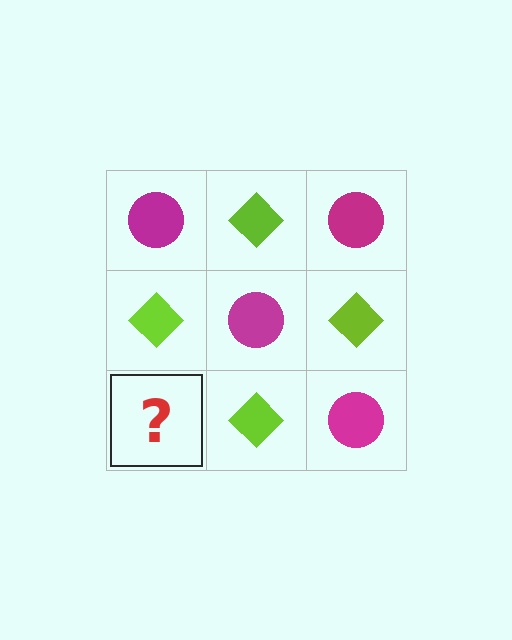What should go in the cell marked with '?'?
The missing cell should contain a magenta circle.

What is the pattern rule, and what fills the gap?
The rule is that it alternates magenta circle and lime diamond in a checkerboard pattern. The gap should be filled with a magenta circle.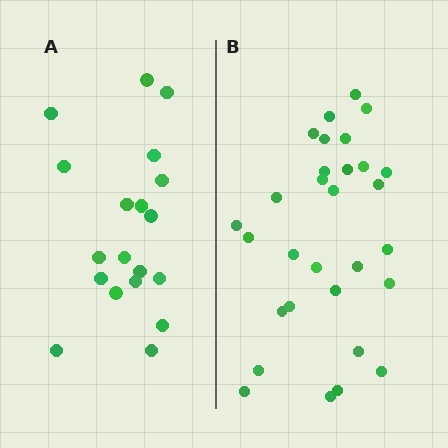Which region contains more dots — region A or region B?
Region B (the right region) has more dots.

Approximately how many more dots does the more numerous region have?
Region B has roughly 12 or so more dots than region A.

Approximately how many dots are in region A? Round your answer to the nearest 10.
About 20 dots. (The exact count is 19, which rounds to 20.)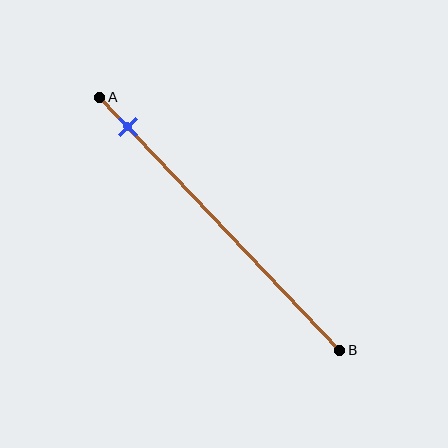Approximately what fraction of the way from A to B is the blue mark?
The blue mark is approximately 10% of the way from A to B.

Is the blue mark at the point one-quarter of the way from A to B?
No, the mark is at about 10% from A, not at the 25% one-quarter point.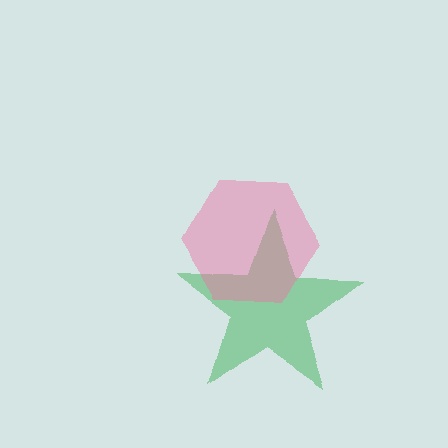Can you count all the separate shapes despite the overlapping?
Yes, there are 2 separate shapes.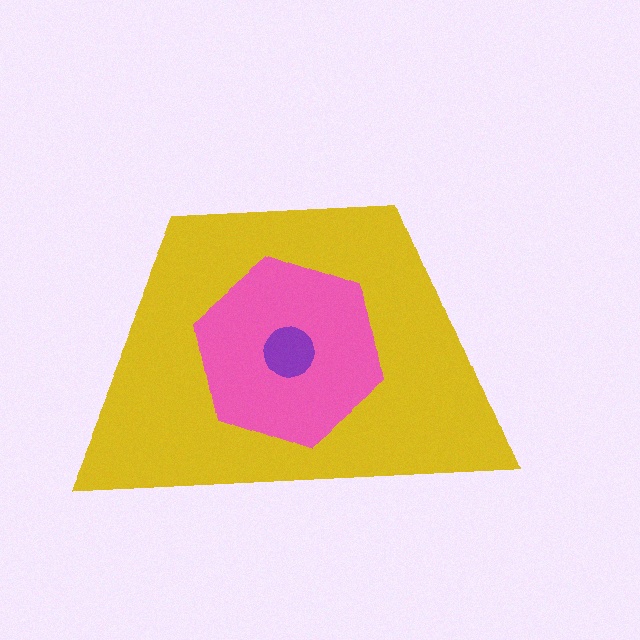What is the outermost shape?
The yellow trapezoid.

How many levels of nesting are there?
3.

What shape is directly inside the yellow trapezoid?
The pink hexagon.